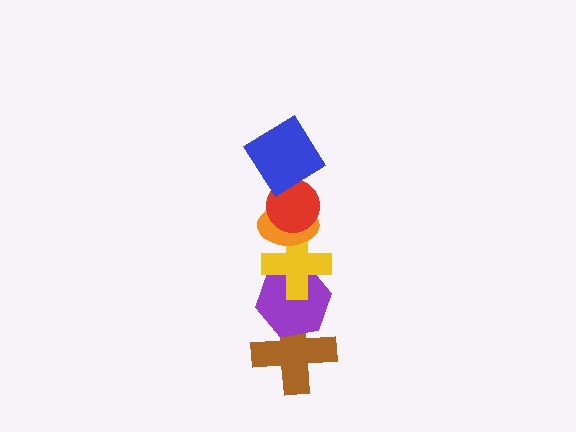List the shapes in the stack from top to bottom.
From top to bottom: the blue diamond, the red circle, the orange ellipse, the yellow cross, the purple hexagon, the brown cross.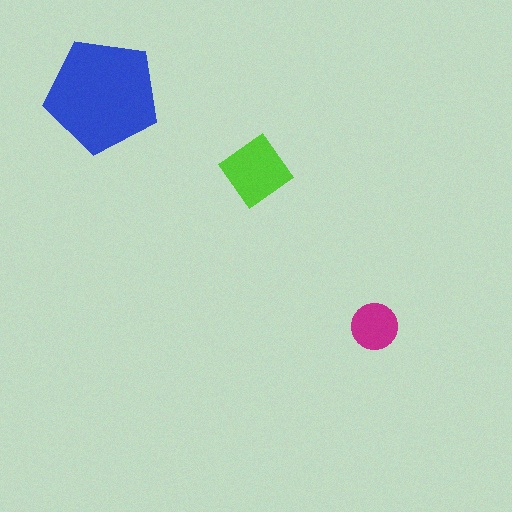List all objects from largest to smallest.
The blue pentagon, the lime diamond, the magenta circle.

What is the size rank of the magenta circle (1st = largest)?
3rd.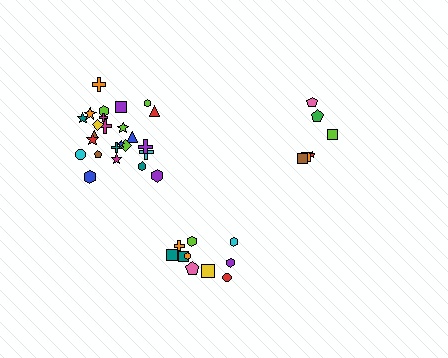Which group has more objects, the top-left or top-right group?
The top-left group.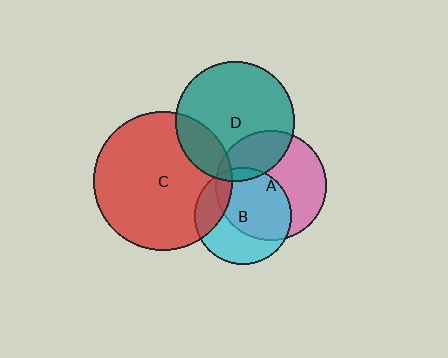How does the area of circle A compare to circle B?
Approximately 1.3 times.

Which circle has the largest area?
Circle C (red).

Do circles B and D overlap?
Yes.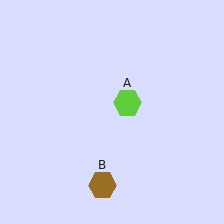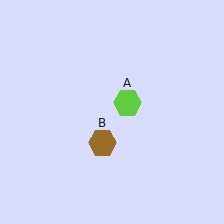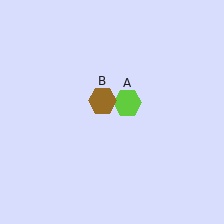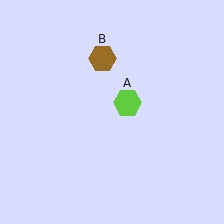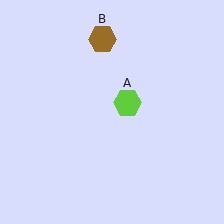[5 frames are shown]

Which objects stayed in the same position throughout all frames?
Lime hexagon (object A) remained stationary.